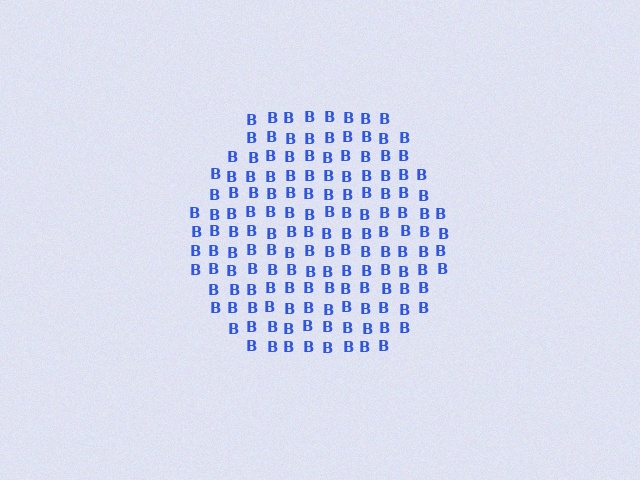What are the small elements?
The small elements are letter B's.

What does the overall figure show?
The overall figure shows a hexagon.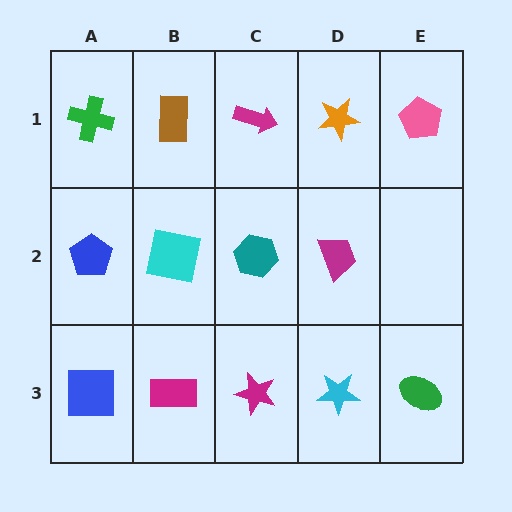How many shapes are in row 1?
5 shapes.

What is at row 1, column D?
An orange star.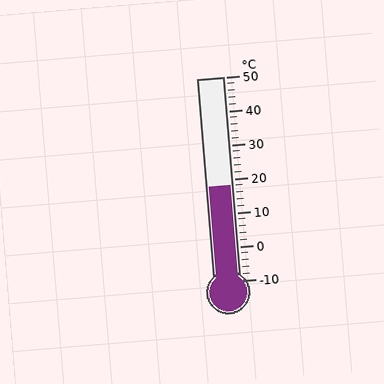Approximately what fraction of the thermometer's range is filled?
The thermometer is filled to approximately 45% of its range.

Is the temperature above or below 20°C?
The temperature is below 20°C.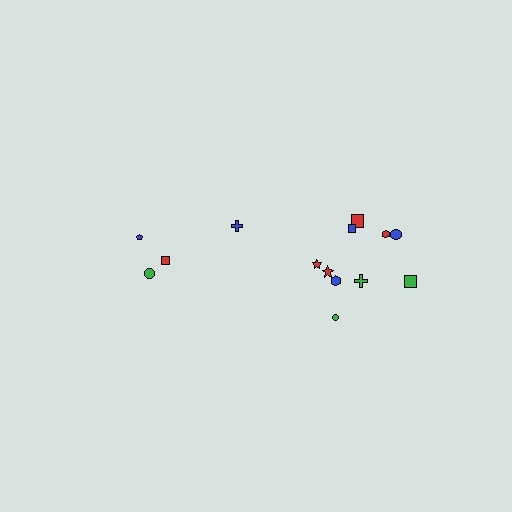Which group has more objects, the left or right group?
The right group.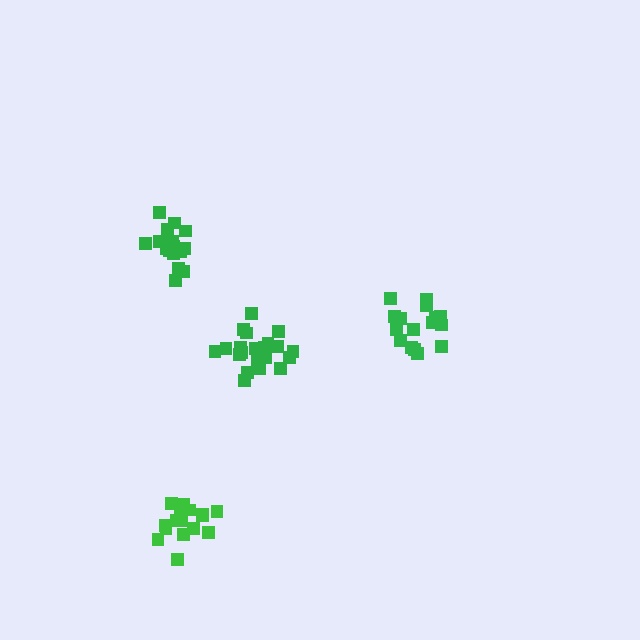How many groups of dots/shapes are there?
There are 4 groups.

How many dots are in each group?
Group 1: 21 dots, Group 2: 18 dots, Group 3: 16 dots, Group 4: 17 dots (72 total).